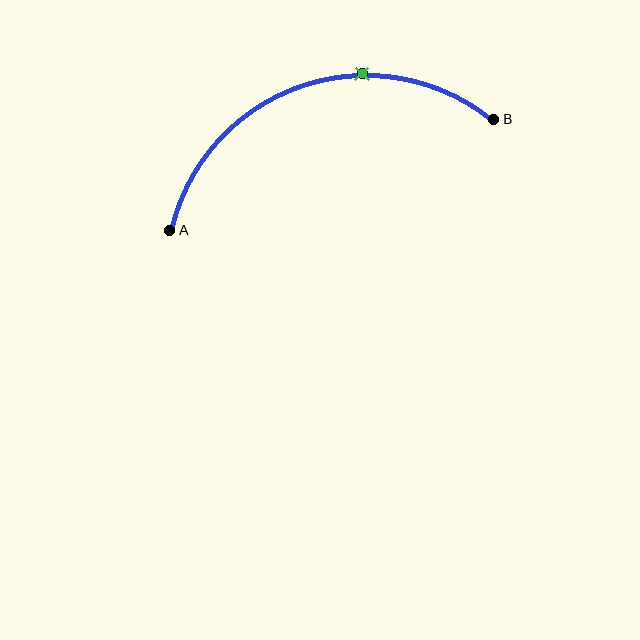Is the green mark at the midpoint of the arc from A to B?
No. The green mark lies on the arc but is closer to endpoint B. The arc midpoint would be at the point on the curve equidistant along the arc from both A and B.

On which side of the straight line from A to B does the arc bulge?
The arc bulges above the straight line connecting A and B.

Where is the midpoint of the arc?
The arc midpoint is the point on the curve farthest from the straight line joining A and B. It sits above that line.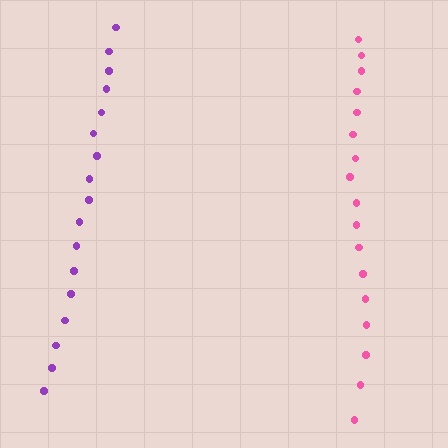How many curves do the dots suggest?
There are 2 distinct paths.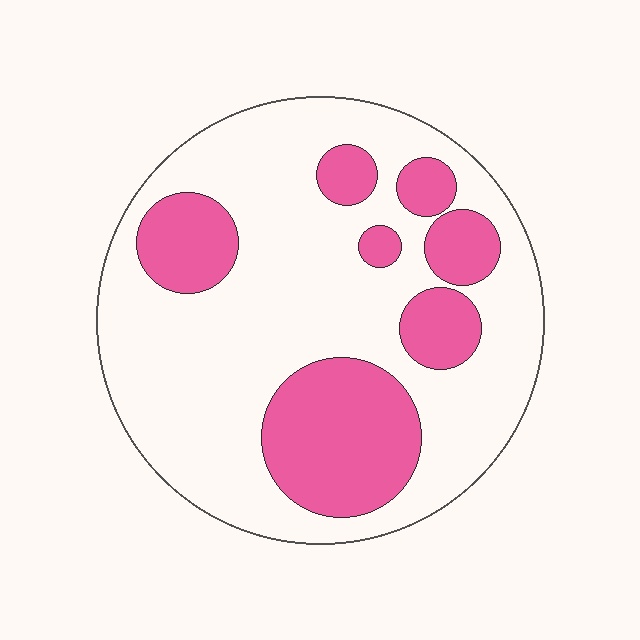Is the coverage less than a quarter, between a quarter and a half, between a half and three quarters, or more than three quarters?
Between a quarter and a half.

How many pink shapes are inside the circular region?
7.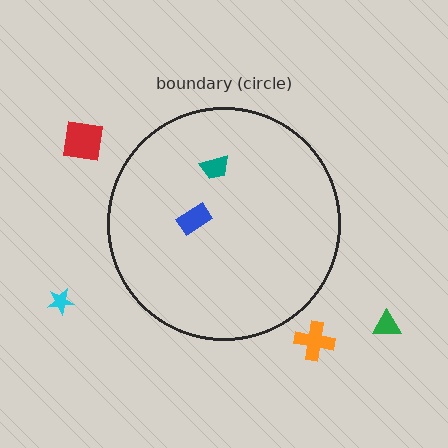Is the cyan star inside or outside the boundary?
Outside.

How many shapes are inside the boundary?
2 inside, 4 outside.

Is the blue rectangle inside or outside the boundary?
Inside.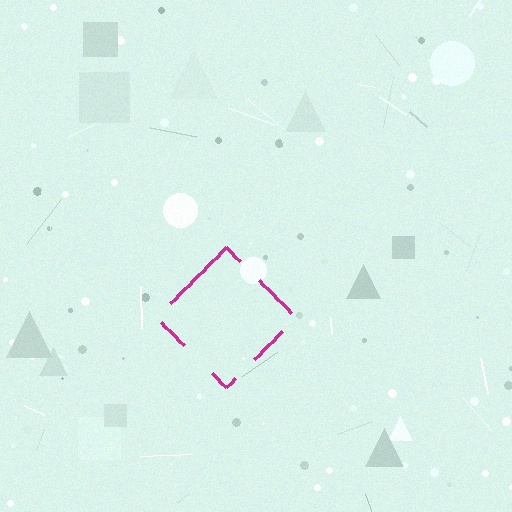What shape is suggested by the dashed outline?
The dashed outline suggests a diamond.